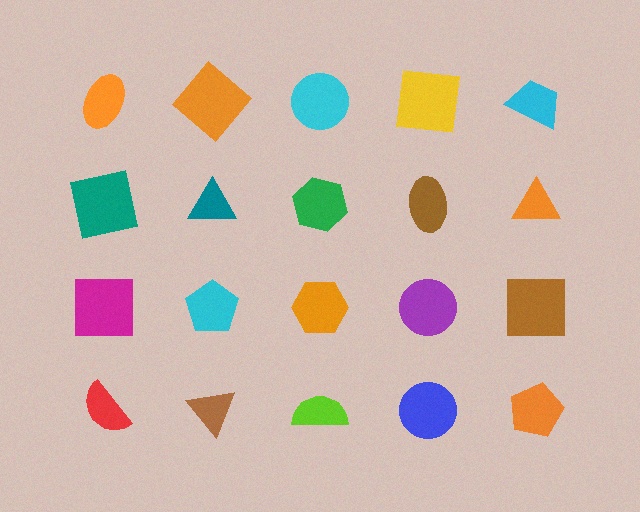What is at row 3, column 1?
A magenta square.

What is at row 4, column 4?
A blue circle.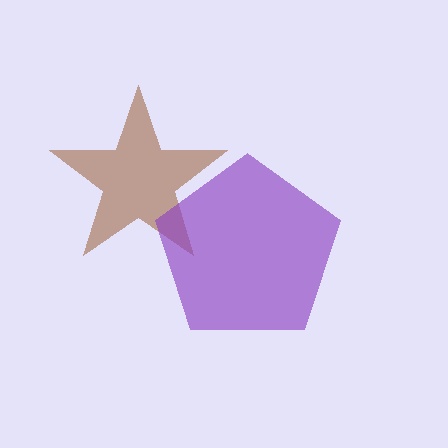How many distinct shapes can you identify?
There are 2 distinct shapes: a brown star, a purple pentagon.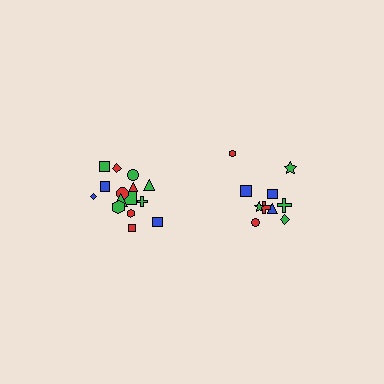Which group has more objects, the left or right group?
The left group.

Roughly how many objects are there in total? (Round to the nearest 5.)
Roughly 25 objects in total.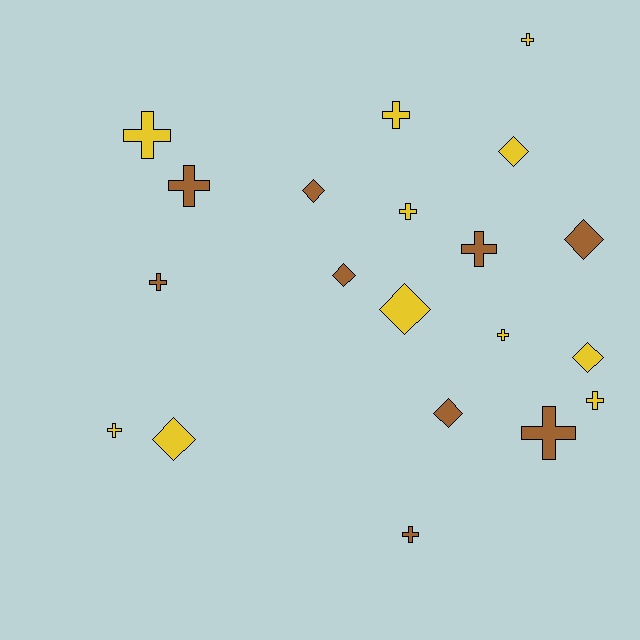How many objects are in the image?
There are 20 objects.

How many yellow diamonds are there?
There are 4 yellow diamonds.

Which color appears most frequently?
Yellow, with 11 objects.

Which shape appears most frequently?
Cross, with 12 objects.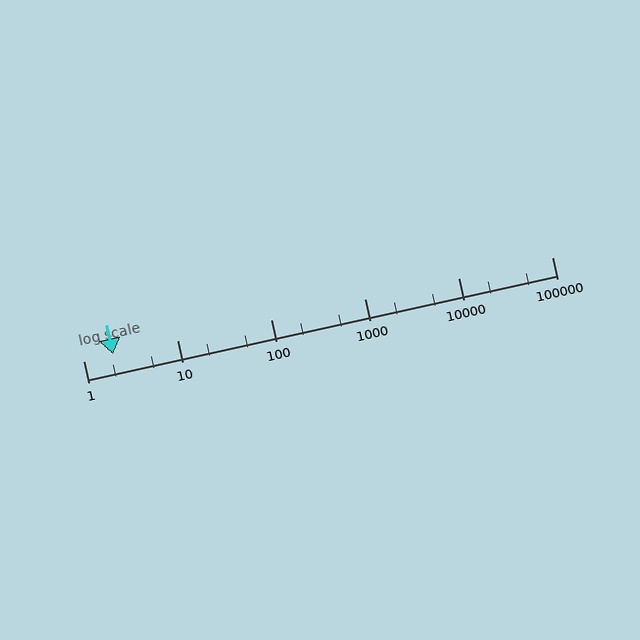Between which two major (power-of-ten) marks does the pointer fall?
The pointer is between 1 and 10.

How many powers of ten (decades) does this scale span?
The scale spans 5 decades, from 1 to 100000.